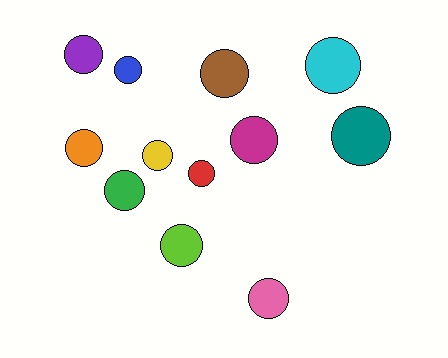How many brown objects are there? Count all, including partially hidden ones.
There is 1 brown object.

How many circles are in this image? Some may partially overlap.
There are 12 circles.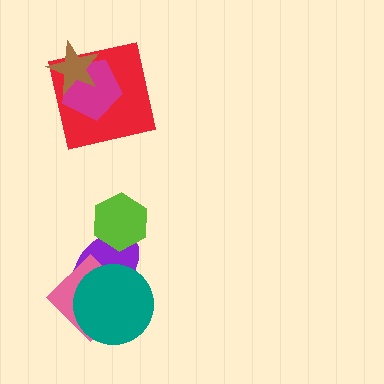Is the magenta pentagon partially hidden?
Yes, it is partially covered by another shape.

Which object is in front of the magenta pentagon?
The brown star is in front of the magenta pentagon.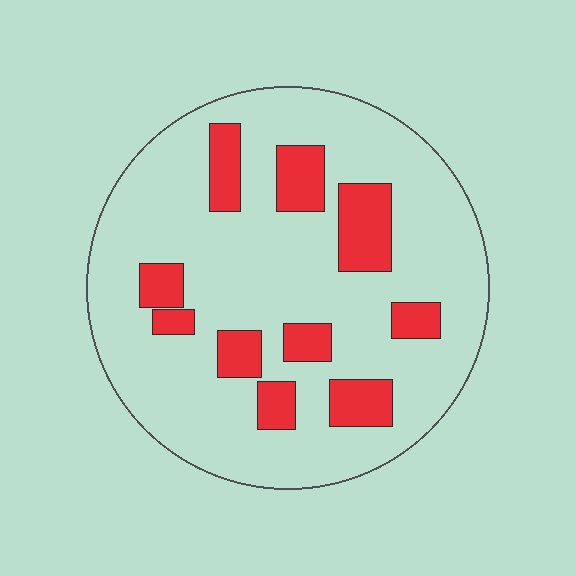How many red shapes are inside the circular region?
10.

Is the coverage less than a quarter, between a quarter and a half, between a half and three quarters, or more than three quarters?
Less than a quarter.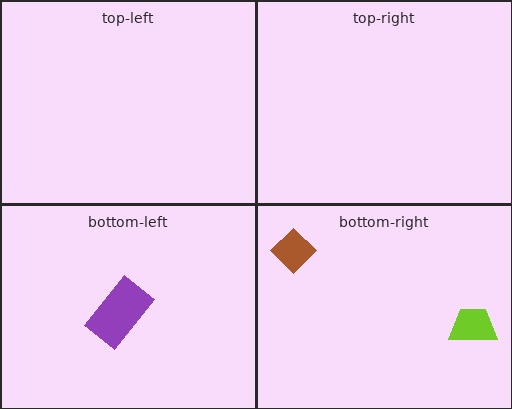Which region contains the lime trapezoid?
The bottom-right region.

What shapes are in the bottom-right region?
The lime trapezoid, the brown diamond.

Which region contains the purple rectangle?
The bottom-left region.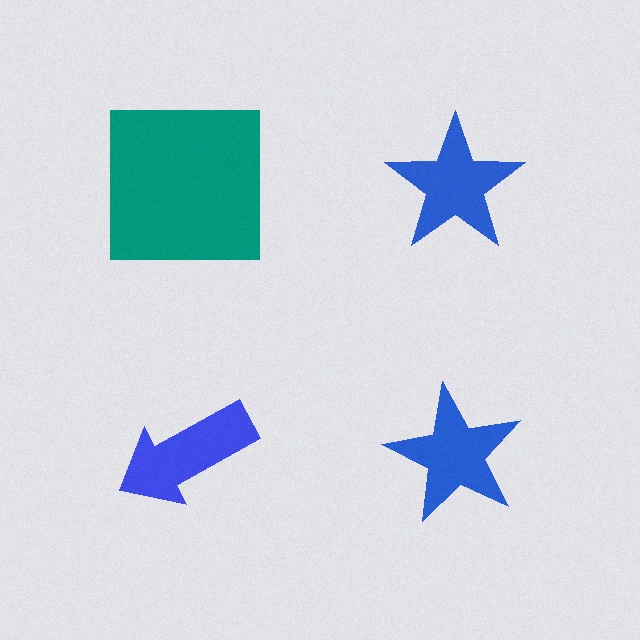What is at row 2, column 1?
A blue arrow.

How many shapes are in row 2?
2 shapes.